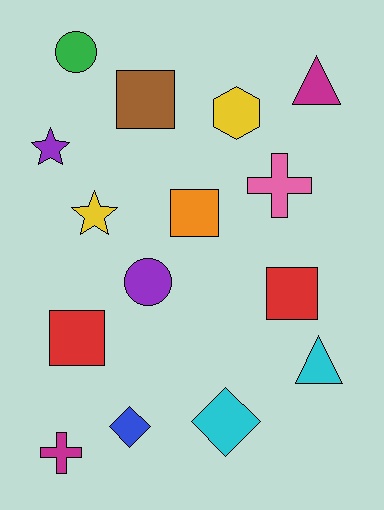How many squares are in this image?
There are 4 squares.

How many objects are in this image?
There are 15 objects.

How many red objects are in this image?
There are 2 red objects.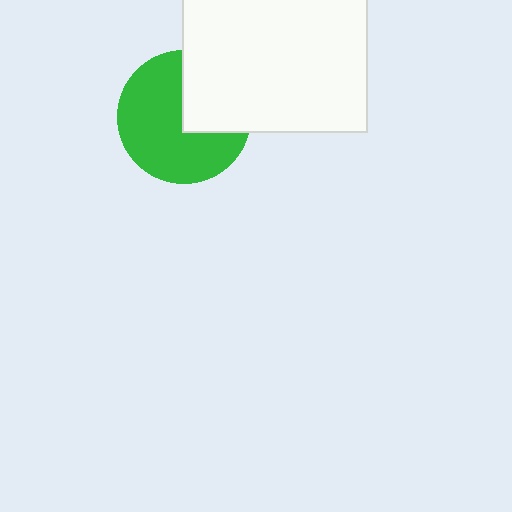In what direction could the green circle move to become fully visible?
The green circle could move toward the lower-left. That would shift it out from behind the white rectangle entirely.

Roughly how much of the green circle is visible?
Most of it is visible (roughly 66%).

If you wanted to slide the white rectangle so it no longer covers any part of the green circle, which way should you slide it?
Slide it toward the upper-right — that is the most direct way to separate the two shapes.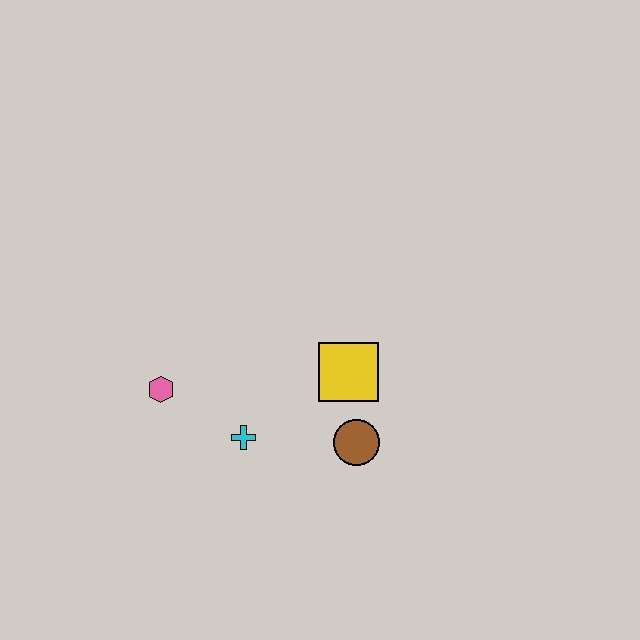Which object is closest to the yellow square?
The brown circle is closest to the yellow square.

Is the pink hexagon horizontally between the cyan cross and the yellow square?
No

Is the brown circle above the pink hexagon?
No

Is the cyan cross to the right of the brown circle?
No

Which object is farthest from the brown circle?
The pink hexagon is farthest from the brown circle.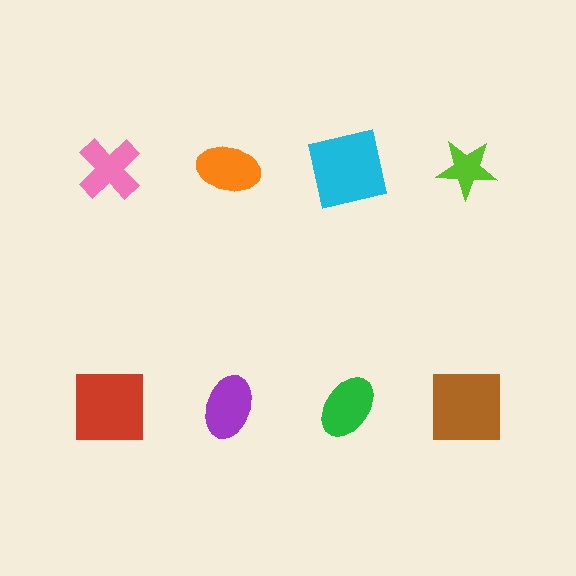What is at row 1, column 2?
An orange ellipse.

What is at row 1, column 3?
A cyan square.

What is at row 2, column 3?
A green ellipse.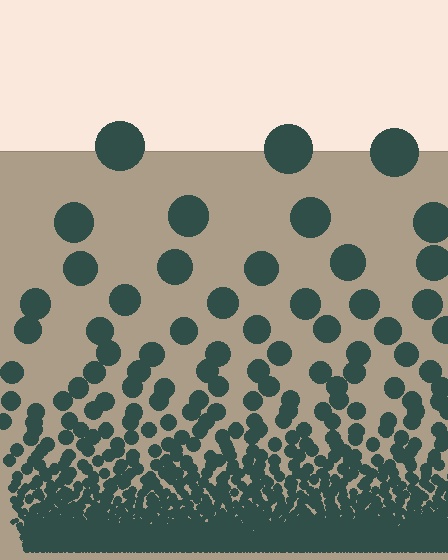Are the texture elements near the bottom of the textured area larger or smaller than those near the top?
Smaller. The gradient is inverted — elements near the bottom are smaller and denser.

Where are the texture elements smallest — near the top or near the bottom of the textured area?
Near the bottom.